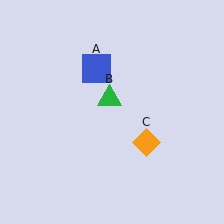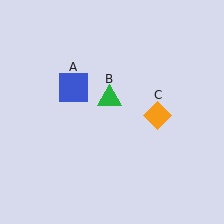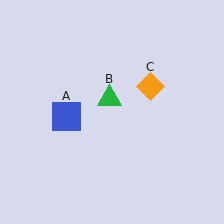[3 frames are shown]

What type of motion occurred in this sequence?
The blue square (object A), orange diamond (object C) rotated counterclockwise around the center of the scene.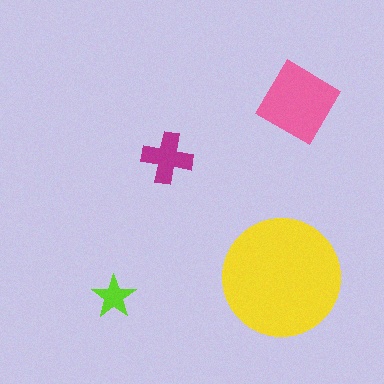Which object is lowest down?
The lime star is bottommost.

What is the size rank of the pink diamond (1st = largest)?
2nd.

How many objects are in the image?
There are 4 objects in the image.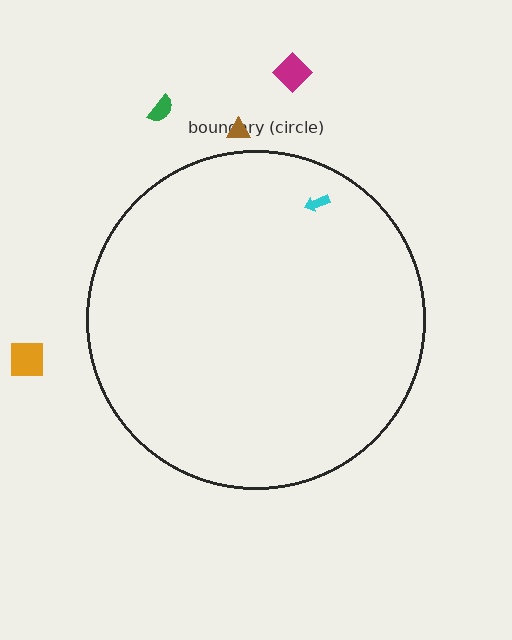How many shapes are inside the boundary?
1 inside, 4 outside.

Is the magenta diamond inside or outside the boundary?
Outside.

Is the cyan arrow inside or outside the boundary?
Inside.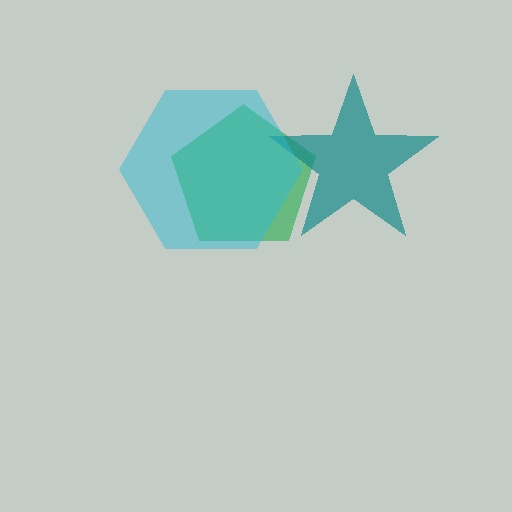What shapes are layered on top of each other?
The layered shapes are: a green pentagon, a teal star, a cyan hexagon.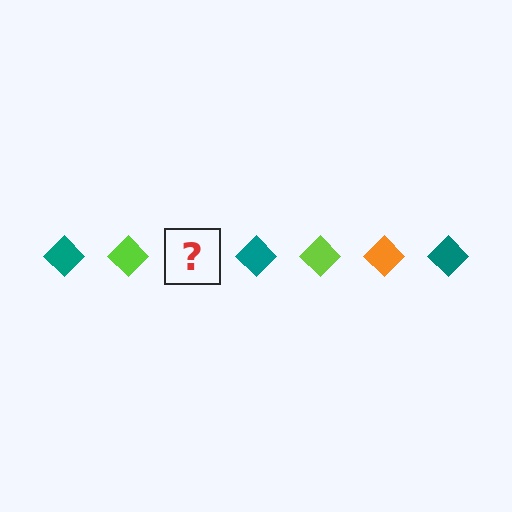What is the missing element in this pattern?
The missing element is an orange diamond.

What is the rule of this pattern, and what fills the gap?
The rule is that the pattern cycles through teal, lime, orange diamonds. The gap should be filled with an orange diamond.